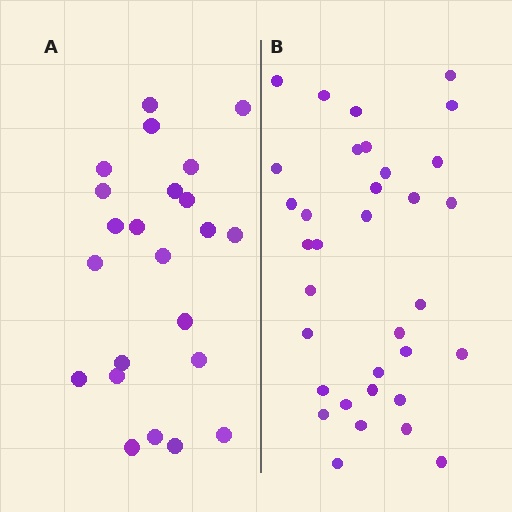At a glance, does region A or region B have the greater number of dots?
Region B (the right region) has more dots.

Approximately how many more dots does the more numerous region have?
Region B has roughly 12 or so more dots than region A.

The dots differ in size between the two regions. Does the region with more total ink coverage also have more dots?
No. Region A has more total ink coverage because its dots are larger, but region B actually contains more individual dots. Total area can be misleading — the number of items is what matters here.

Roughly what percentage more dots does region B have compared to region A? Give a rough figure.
About 50% more.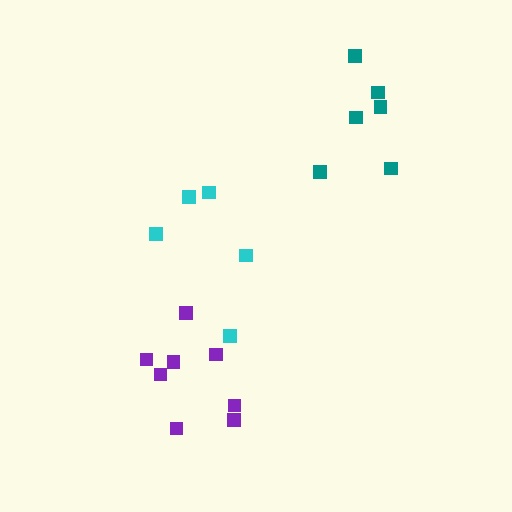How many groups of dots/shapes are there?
There are 3 groups.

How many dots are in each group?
Group 1: 6 dots, Group 2: 8 dots, Group 3: 5 dots (19 total).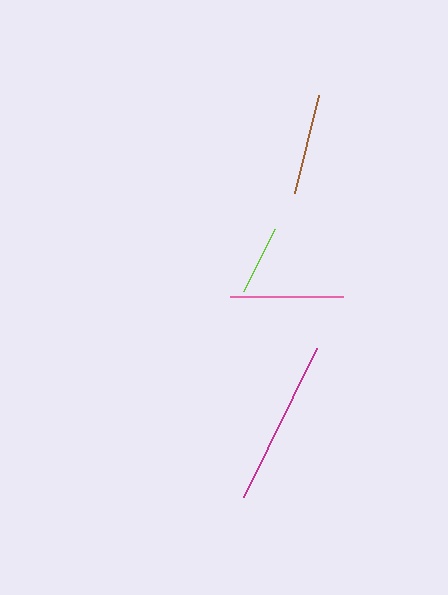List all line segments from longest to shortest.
From longest to shortest: magenta, pink, brown, lime.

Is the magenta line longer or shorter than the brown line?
The magenta line is longer than the brown line.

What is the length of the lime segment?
The lime segment is approximately 69 pixels long.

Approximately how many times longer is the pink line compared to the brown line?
The pink line is approximately 1.1 times the length of the brown line.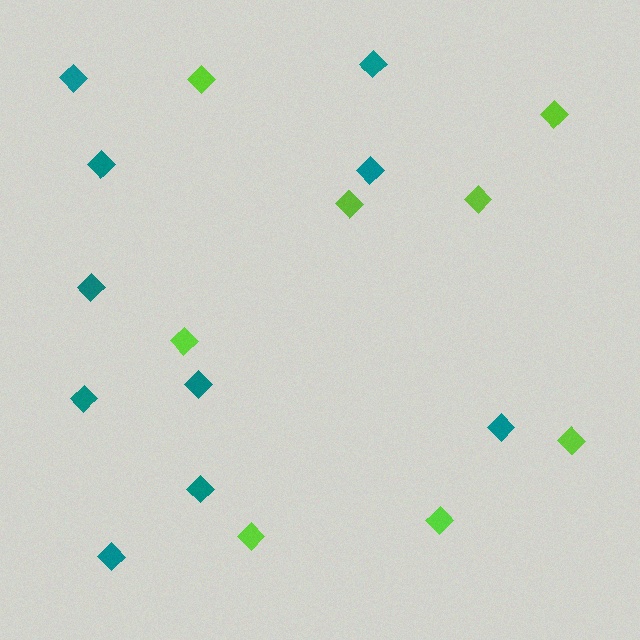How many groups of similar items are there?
There are 2 groups: one group of lime diamonds (8) and one group of teal diamonds (10).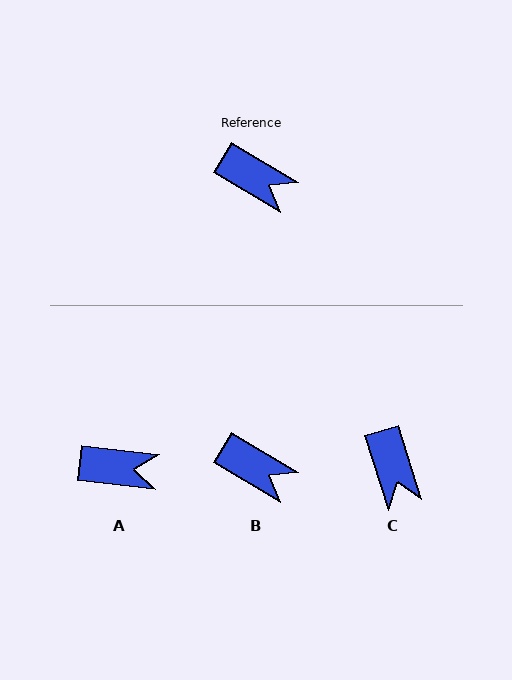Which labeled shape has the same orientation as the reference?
B.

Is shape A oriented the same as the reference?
No, it is off by about 24 degrees.